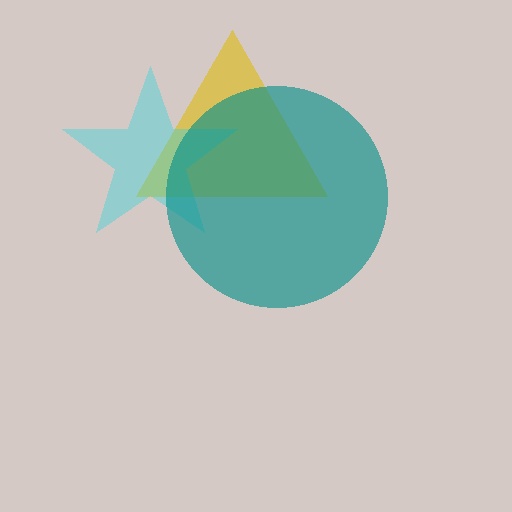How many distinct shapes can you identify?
There are 3 distinct shapes: a yellow triangle, a cyan star, a teal circle.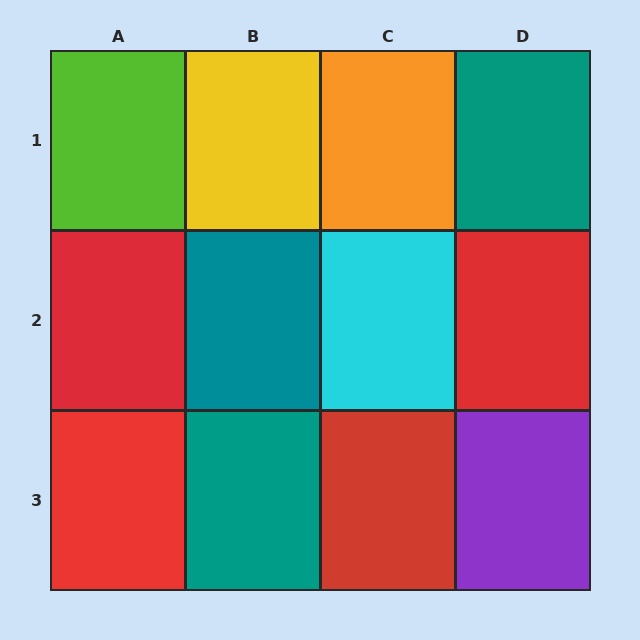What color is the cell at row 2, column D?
Red.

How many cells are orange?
1 cell is orange.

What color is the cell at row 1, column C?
Orange.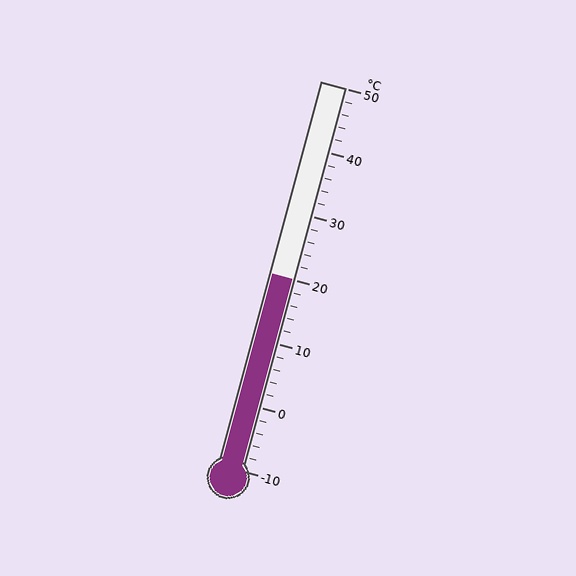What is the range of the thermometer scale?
The thermometer scale ranges from -10°C to 50°C.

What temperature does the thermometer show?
The thermometer shows approximately 20°C.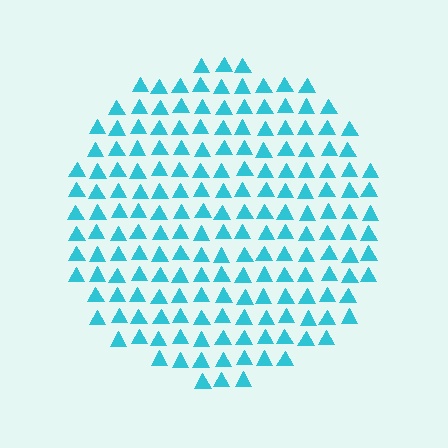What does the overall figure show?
The overall figure shows a circle.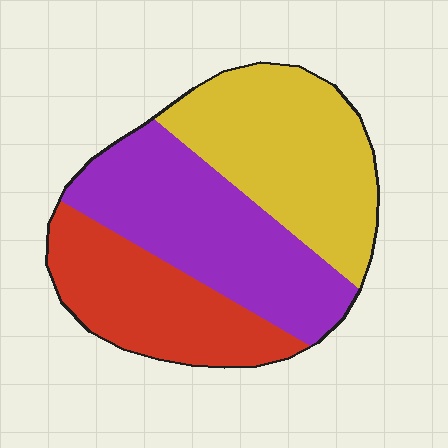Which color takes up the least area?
Red, at roughly 25%.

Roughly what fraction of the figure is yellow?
Yellow takes up about three eighths (3/8) of the figure.